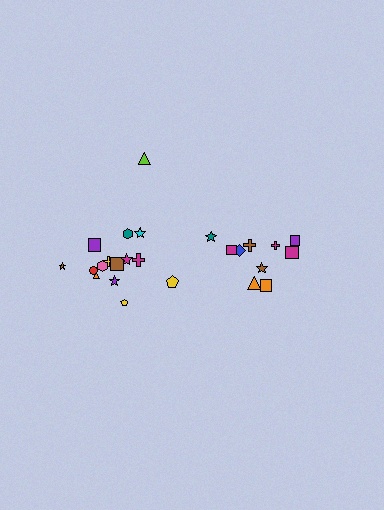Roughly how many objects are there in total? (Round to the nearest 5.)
Roughly 25 objects in total.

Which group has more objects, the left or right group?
The left group.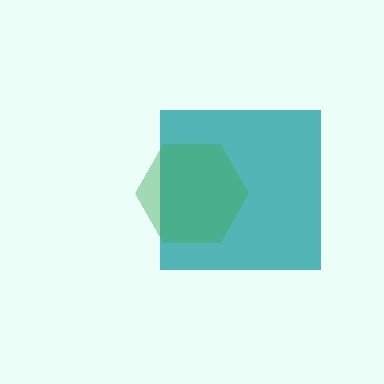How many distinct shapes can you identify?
There are 2 distinct shapes: a teal square, a green hexagon.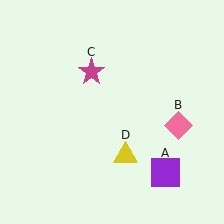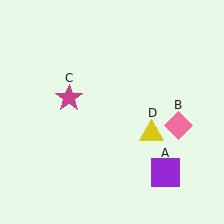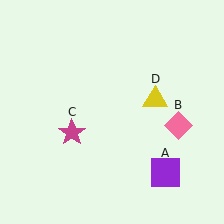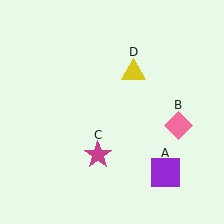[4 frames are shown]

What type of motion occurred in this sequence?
The magenta star (object C), yellow triangle (object D) rotated counterclockwise around the center of the scene.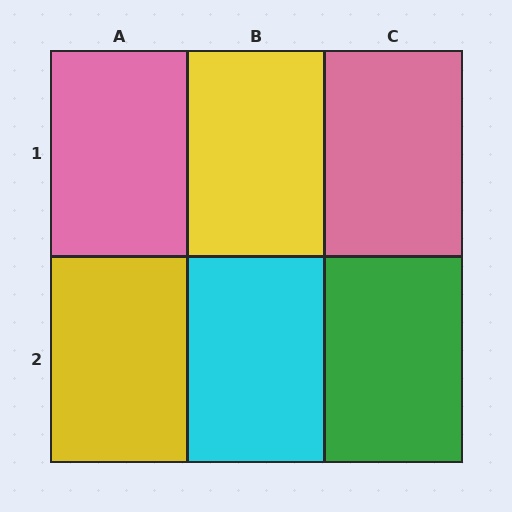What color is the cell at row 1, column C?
Pink.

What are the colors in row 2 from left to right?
Yellow, cyan, green.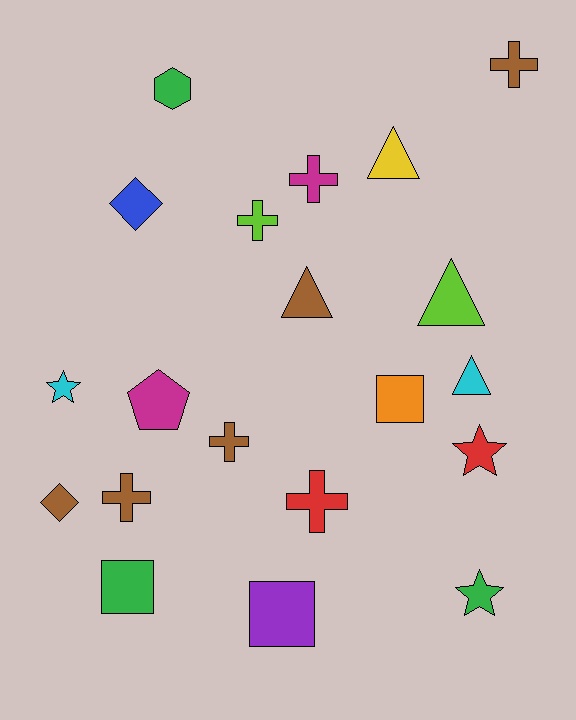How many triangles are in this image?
There are 4 triangles.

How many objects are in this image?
There are 20 objects.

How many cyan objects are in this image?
There are 2 cyan objects.